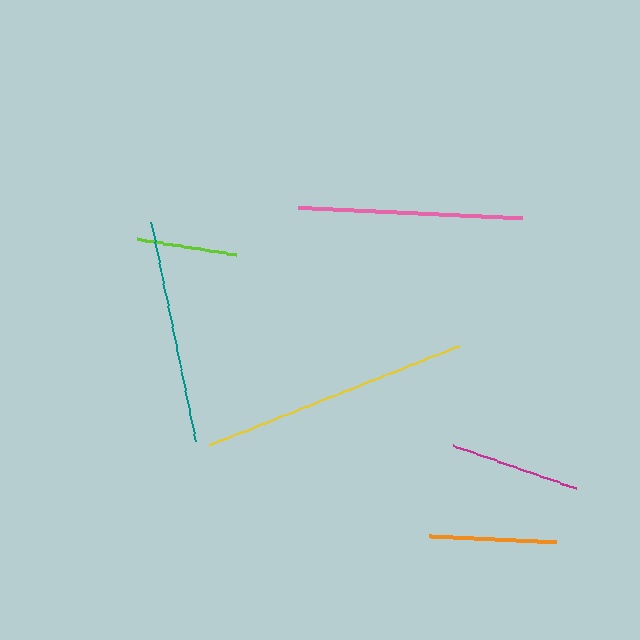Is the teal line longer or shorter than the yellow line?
The yellow line is longer than the teal line.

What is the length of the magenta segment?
The magenta segment is approximately 131 pixels long.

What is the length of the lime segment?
The lime segment is approximately 100 pixels long.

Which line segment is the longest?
The yellow line is the longest at approximately 269 pixels.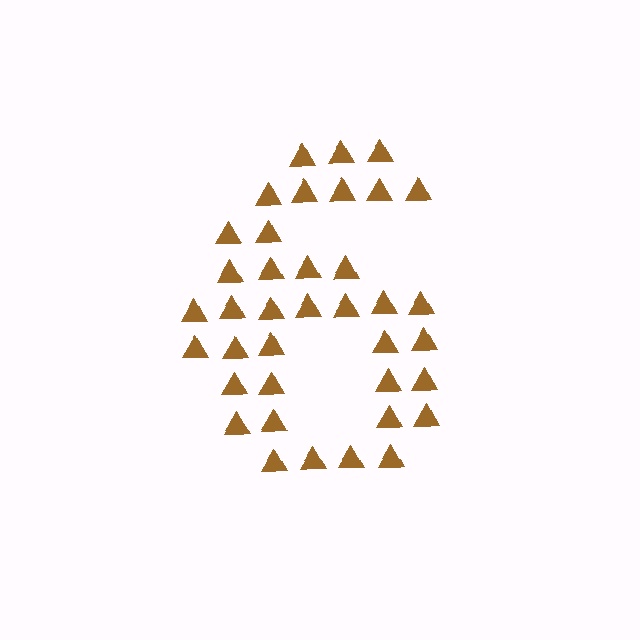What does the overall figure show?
The overall figure shows the digit 6.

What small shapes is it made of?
It is made of small triangles.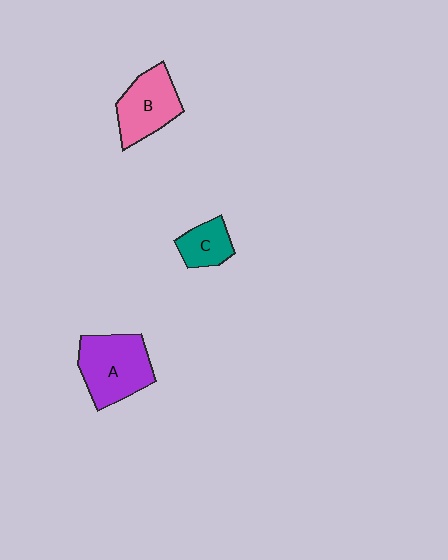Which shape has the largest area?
Shape A (purple).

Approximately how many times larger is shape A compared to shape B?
Approximately 1.2 times.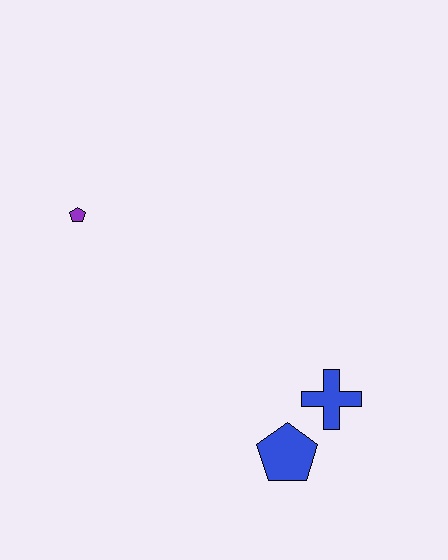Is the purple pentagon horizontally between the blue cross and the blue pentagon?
No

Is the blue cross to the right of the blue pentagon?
Yes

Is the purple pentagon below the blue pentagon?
No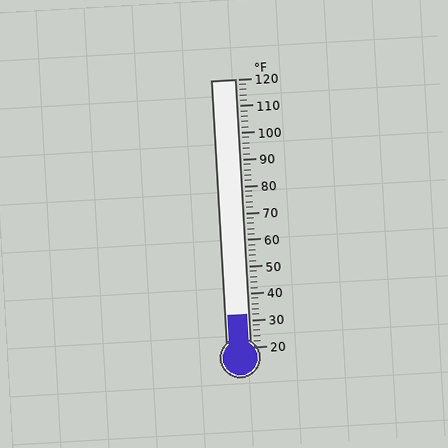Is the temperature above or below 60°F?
The temperature is below 60°F.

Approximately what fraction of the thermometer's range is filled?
The thermometer is filled to approximately 10% of its range.